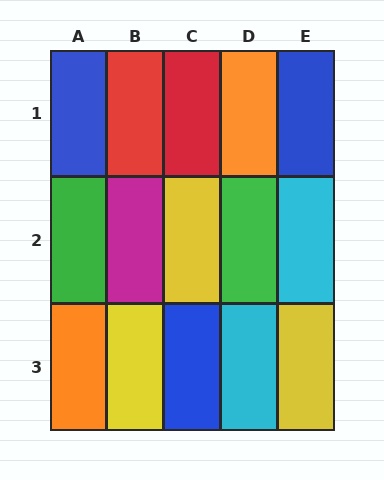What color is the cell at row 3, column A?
Orange.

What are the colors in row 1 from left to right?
Blue, red, red, orange, blue.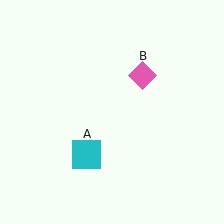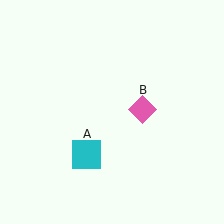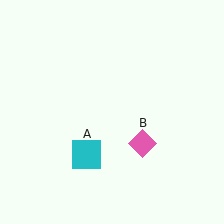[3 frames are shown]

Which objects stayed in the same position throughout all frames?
Cyan square (object A) remained stationary.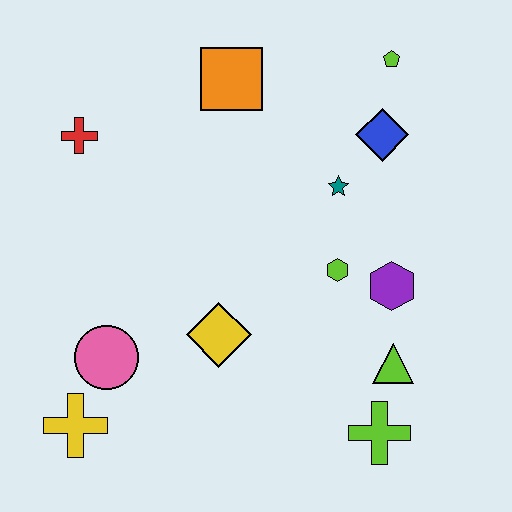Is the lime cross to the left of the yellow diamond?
No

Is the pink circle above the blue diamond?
No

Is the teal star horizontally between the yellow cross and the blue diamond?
Yes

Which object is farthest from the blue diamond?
The yellow cross is farthest from the blue diamond.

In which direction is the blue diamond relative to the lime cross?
The blue diamond is above the lime cross.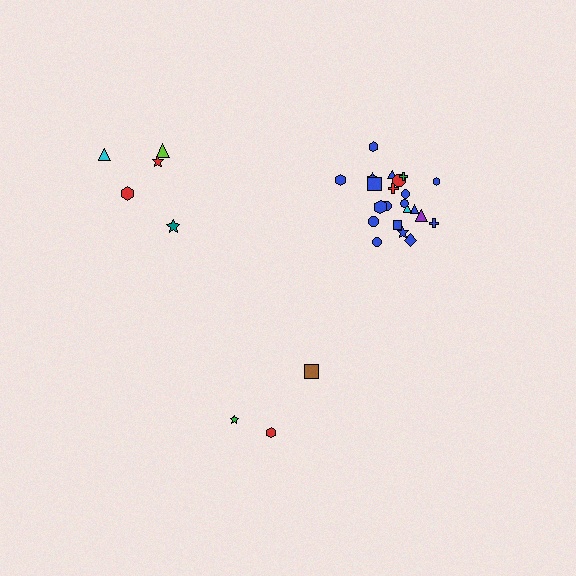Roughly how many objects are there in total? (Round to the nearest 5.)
Roughly 30 objects in total.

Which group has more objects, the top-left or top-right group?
The top-right group.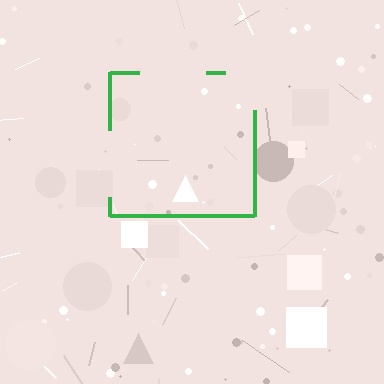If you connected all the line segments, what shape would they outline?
They would outline a square.